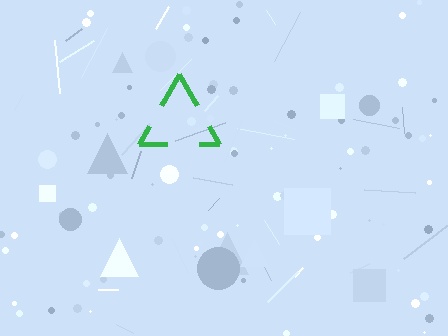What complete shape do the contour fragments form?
The contour fragments form a triangle.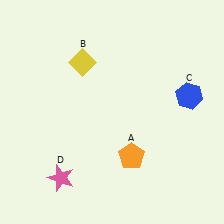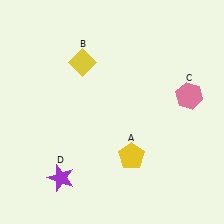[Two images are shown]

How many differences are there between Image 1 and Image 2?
There are 3 differences between the two images.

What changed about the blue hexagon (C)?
In Image 1, C is blue. In Image 2, it changed to pink.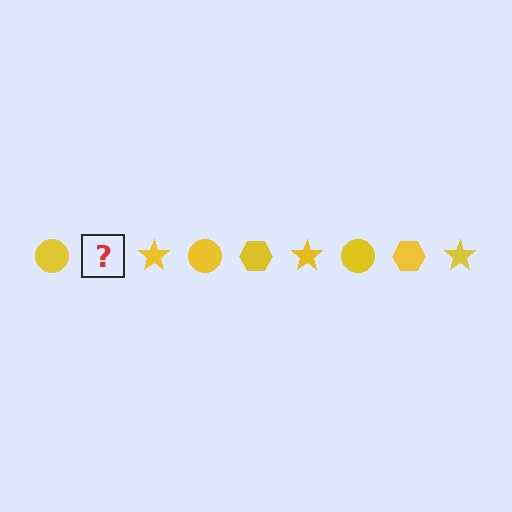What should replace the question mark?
The question mark should be replaced with a yellow hexagon.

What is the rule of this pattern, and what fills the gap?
The rule is that the pattern cycles through circle, hexagon, star shapes in yellow. The gap should be filled with a yellow hexagon.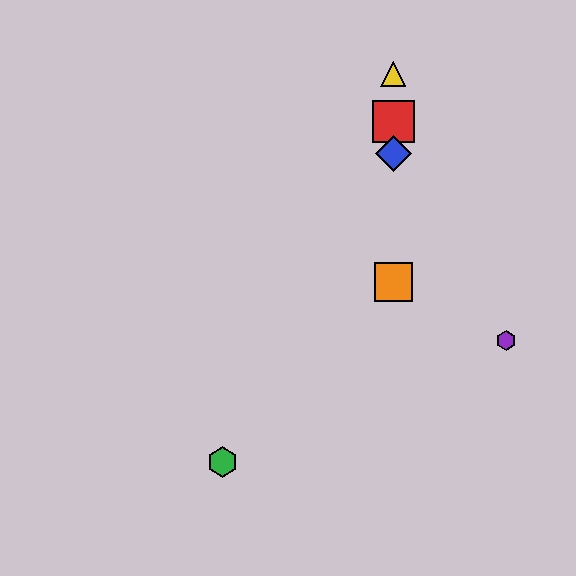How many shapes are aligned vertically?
4 shapes (the red square, the blue diamond, the yellow triangle, the orange square) are aligned vertically.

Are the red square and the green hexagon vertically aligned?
No, the red square is at x≈393 and the green hexagon is at x≈222.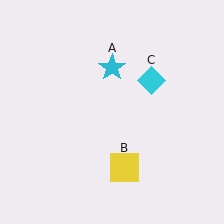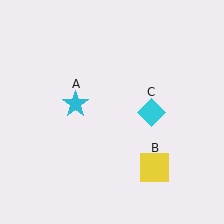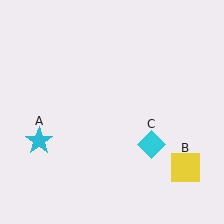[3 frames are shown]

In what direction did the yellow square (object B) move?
The yellow square (object B) moved right.